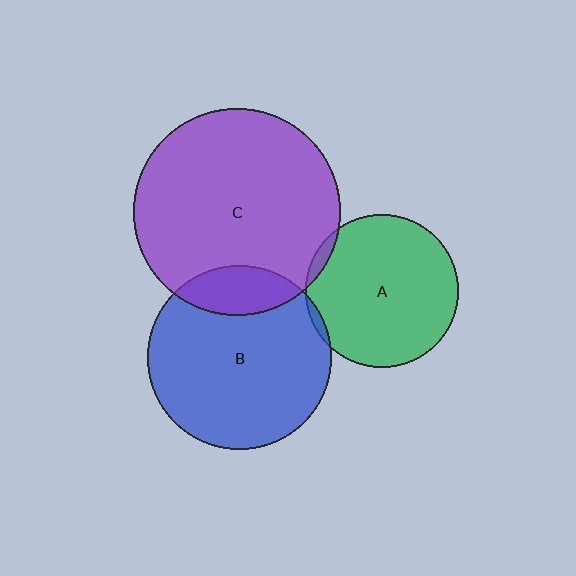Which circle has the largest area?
Circle C (purple).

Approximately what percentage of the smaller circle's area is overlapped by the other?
Approximately 5%.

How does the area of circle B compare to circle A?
Approximately 1.5 times.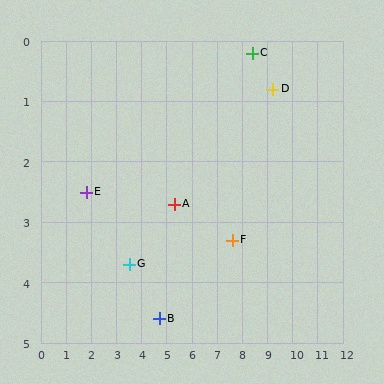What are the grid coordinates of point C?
Point C is at approximately (8.4, 0.2).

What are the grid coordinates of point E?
Point E is at approximately (1.8, 2.5).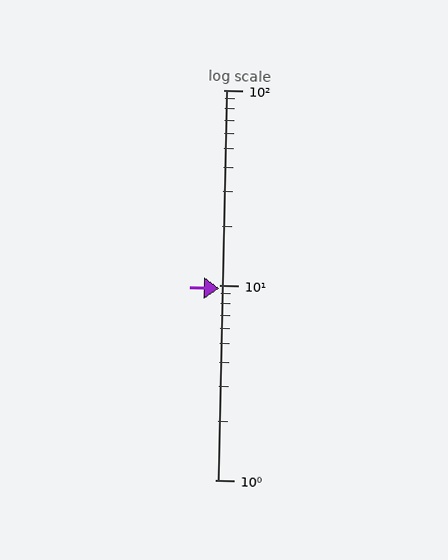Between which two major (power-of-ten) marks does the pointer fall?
The pointer is between 1 and 10.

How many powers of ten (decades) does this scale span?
The scale spans 2 decades, from 1 to 100.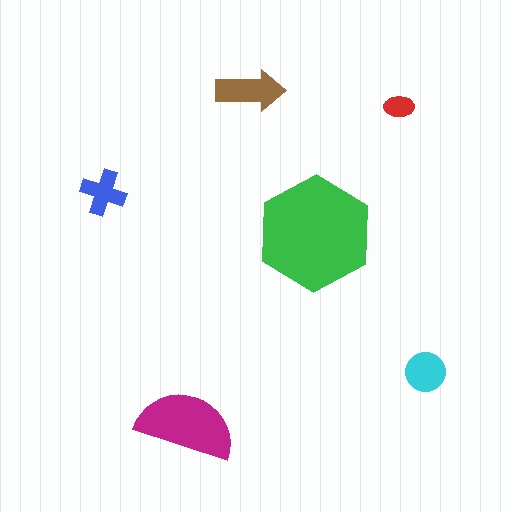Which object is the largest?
The green hexagon.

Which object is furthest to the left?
The blue cross is leftmost.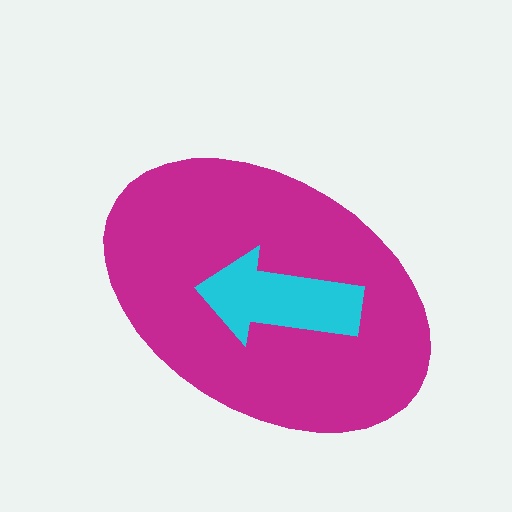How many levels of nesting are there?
2.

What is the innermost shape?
The cyan arrow.